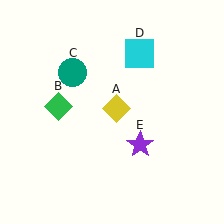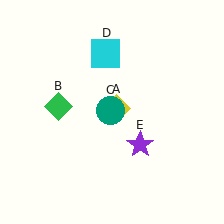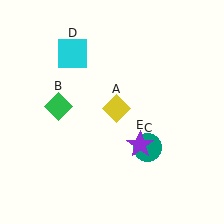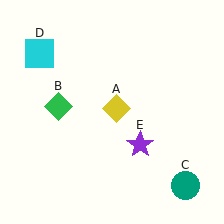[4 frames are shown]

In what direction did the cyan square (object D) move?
The cyan square (object D) moved left.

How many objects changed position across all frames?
2 objects changed position: teal circle (object C), cyan square (object D).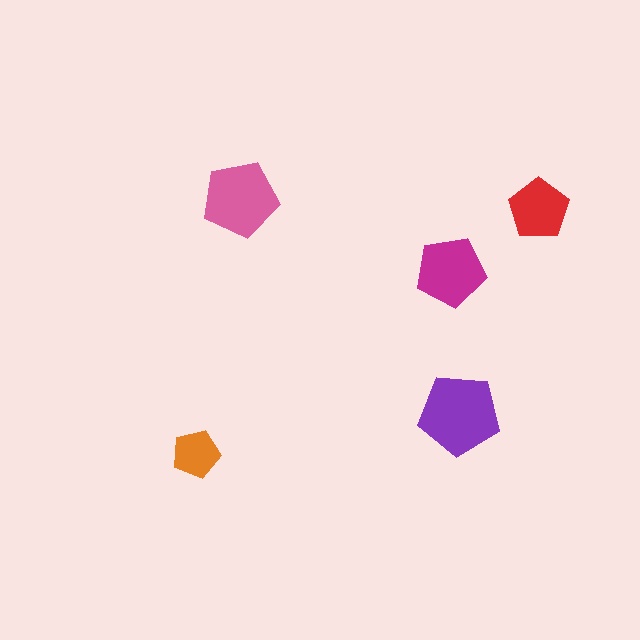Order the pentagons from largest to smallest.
the purple one, the pink one, the magenta one, the red one, the orange one.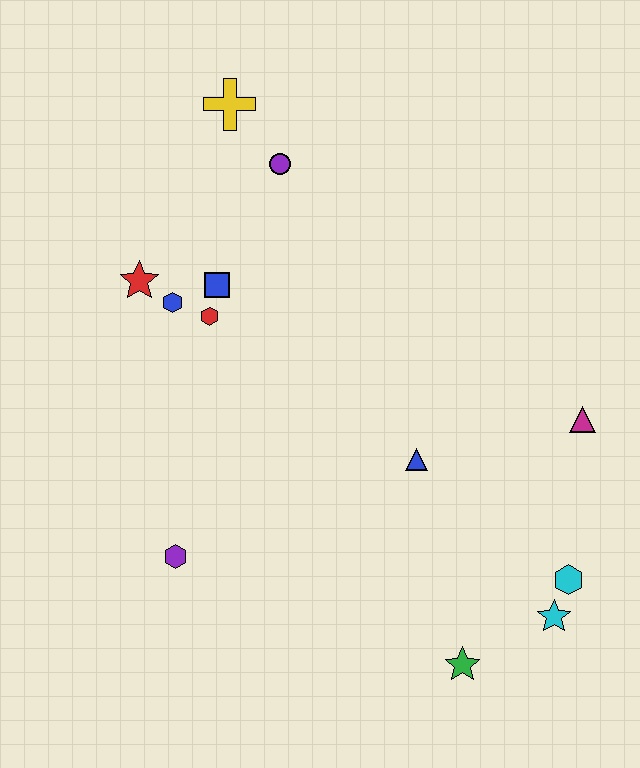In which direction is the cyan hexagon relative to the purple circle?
The cyan hexagon is below the purple circle.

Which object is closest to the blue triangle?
The magenta triangle is closest to the blue triangle.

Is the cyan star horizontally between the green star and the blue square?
No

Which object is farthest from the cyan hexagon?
The yellow cross is farthest from the cyan hexagon.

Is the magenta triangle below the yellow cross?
Yes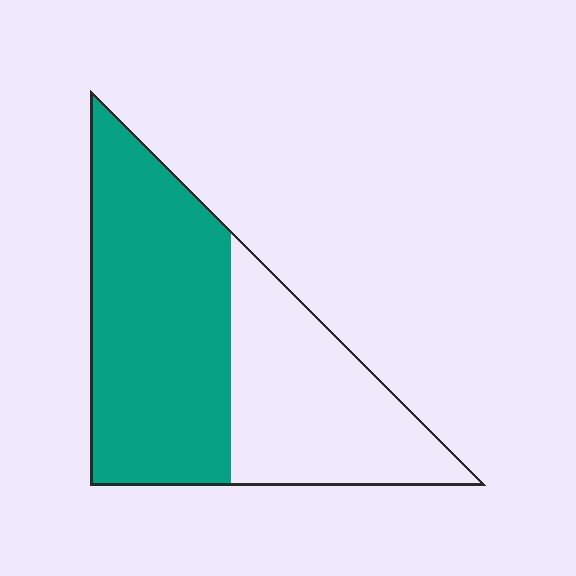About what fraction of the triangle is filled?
About three fifths (3/5).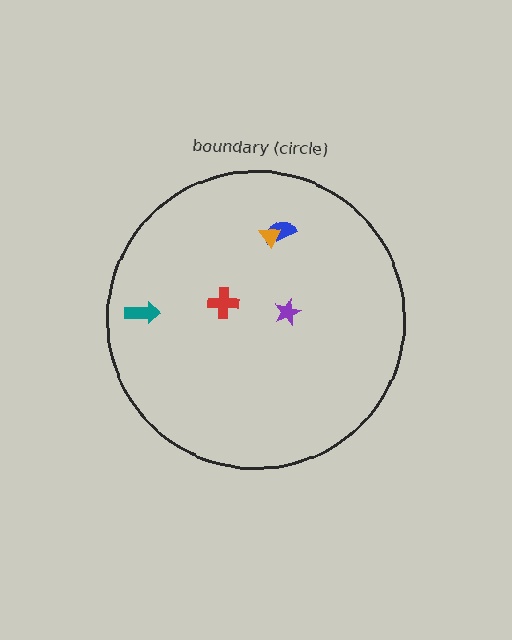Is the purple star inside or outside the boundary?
Inside.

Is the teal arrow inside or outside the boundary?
Inside.